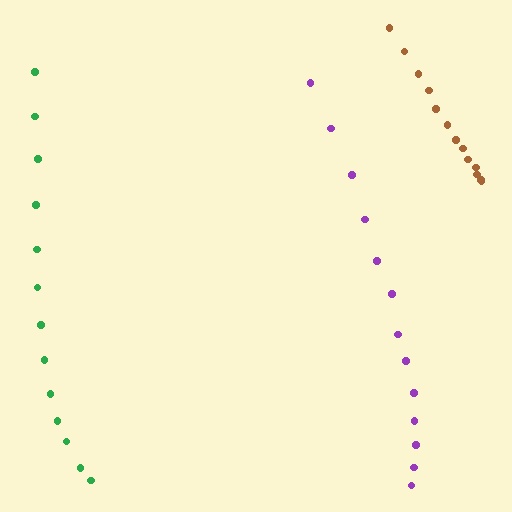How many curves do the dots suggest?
There are 3 distinct paths.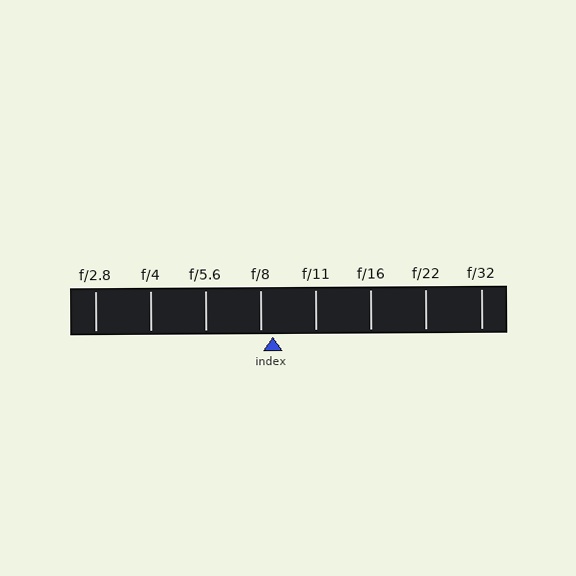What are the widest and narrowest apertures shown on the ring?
The widest aperture shown is f/2.8 and the narrowest is f/32.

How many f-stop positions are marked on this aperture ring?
There are 8 f-stop positions marked.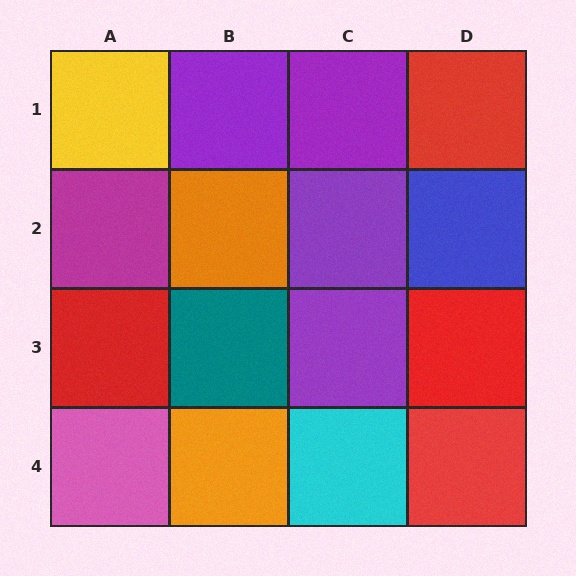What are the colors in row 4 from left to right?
Pink, orange, cyan, red.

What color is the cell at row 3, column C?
Purple.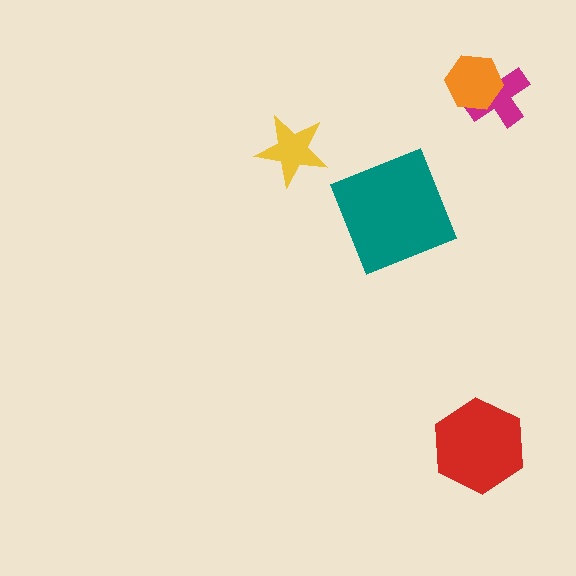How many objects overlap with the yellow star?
0 objects overlap with the yellow star.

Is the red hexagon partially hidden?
No, no other shape covers it.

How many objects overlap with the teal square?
0 objects overlap with the teal square.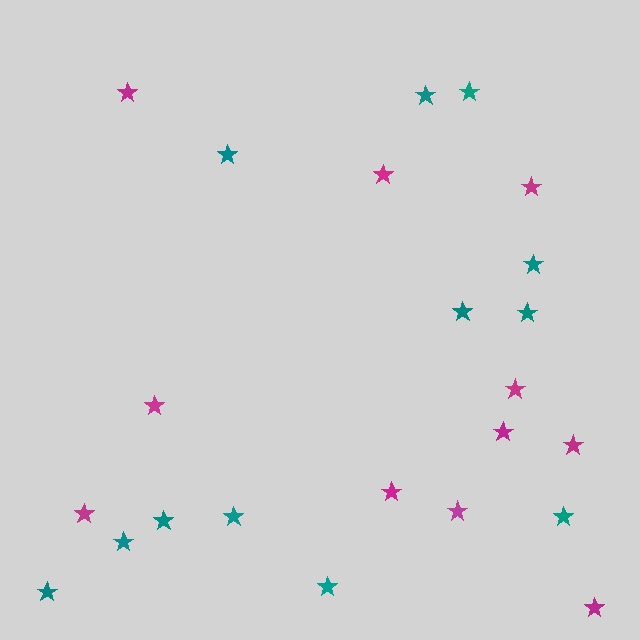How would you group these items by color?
There are 2 groups: one group of magenta stars (11) and one group of teal stars (12).